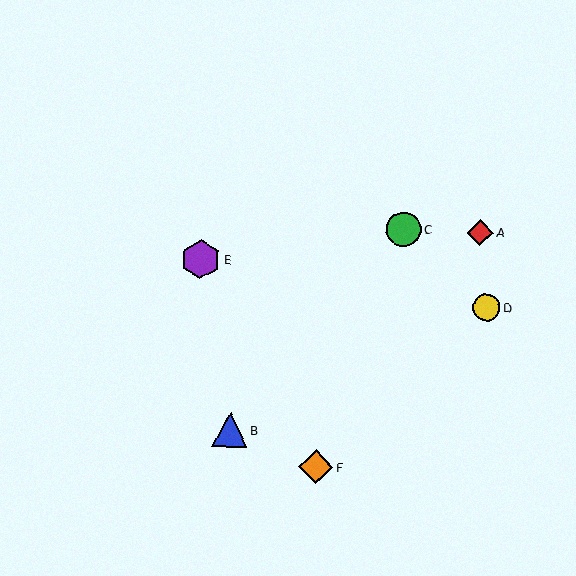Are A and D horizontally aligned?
No, A is at y≈232 and D is at y≈308.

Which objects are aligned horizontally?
Objects A, C are aligned horizontally.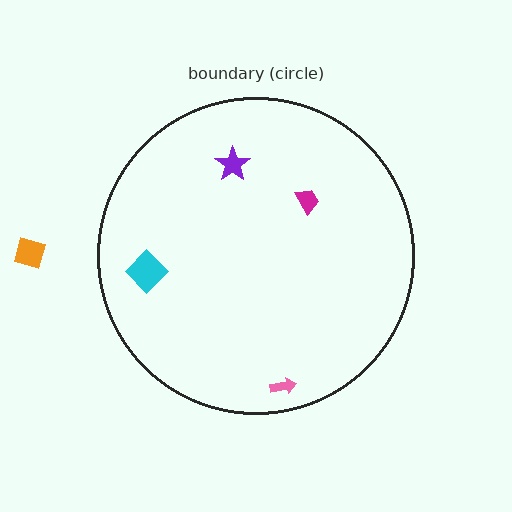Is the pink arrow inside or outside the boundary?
Inside.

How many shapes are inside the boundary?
4 inside, 1 outside.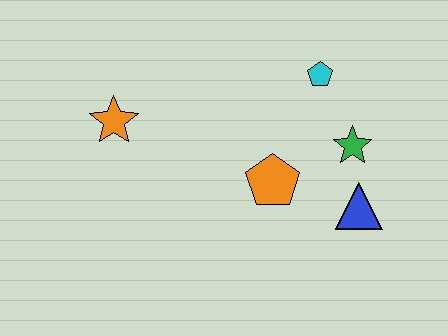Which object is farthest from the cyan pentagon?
The orange star is farthest from the cyan pentagon.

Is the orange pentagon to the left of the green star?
Yes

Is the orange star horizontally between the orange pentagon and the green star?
No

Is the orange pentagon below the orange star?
Yes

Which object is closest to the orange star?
The orange pentagon is closest to the orange star.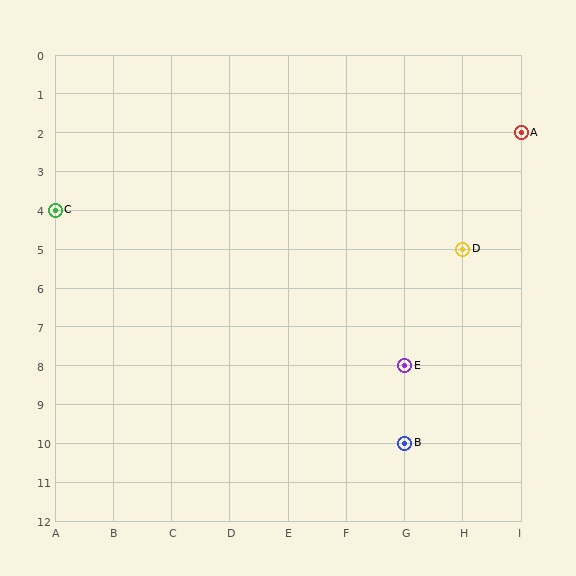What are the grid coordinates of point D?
Point D is at grid coordinates (H, 5).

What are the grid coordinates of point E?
Point E is at grid coordinates (G, 8).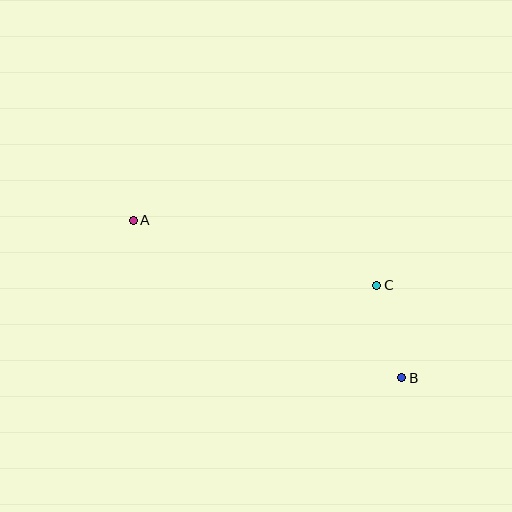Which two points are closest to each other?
Points B and C are closest to each other.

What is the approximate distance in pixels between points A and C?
The distance between A and C is approximately 252 pixels.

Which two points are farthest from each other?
Points A and B are farthest from each other.